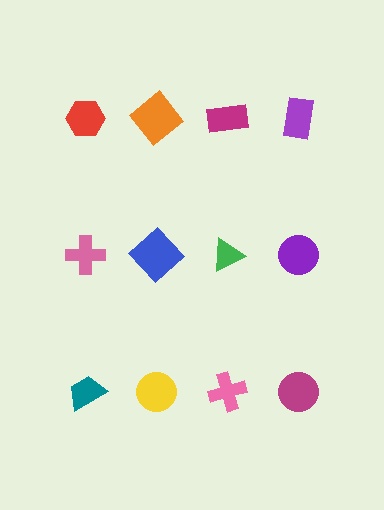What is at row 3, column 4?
A magenta circle.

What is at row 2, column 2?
A blue diamond.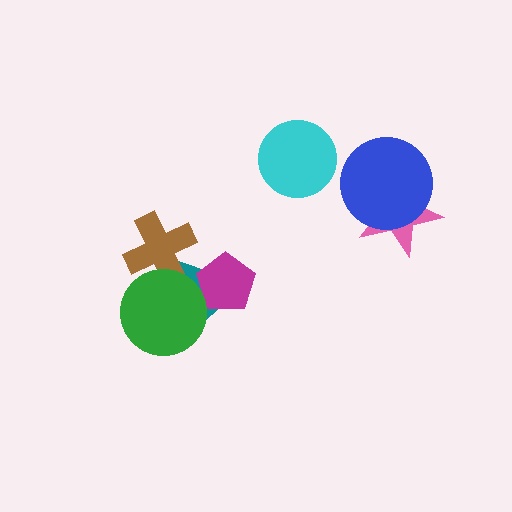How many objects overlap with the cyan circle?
0 objects overlap with the cyan circle.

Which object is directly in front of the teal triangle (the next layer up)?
The magenta pentagon is directly in front of the teal triangle.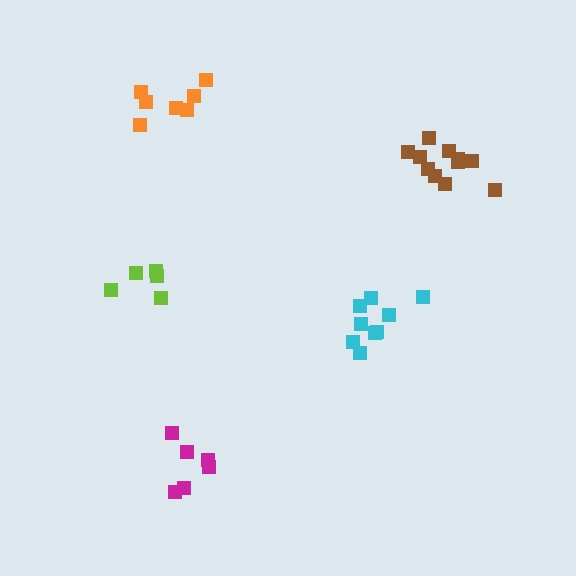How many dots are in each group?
Group 1: 5 dots, Group 2: 6 dots, Group 3: 9 dots, Group 4: 11 dots, Group 5: 7 dots (38 total).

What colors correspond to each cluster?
The clusters are colored: lime, magenta, cyan, brown, orange.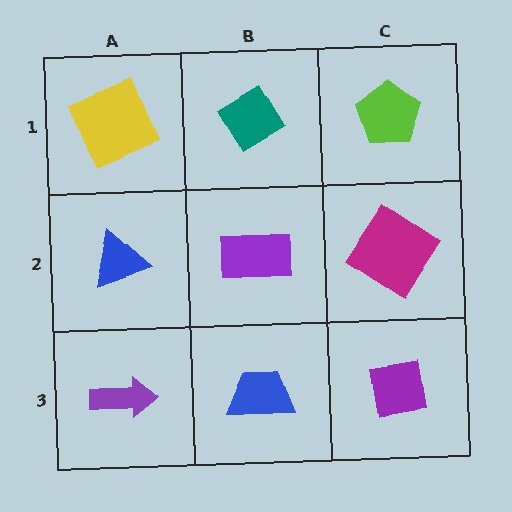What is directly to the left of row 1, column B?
A yellow square.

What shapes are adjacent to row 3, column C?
A magenta diamond (row 2, column C), a blue trapezoid (row 3, column B).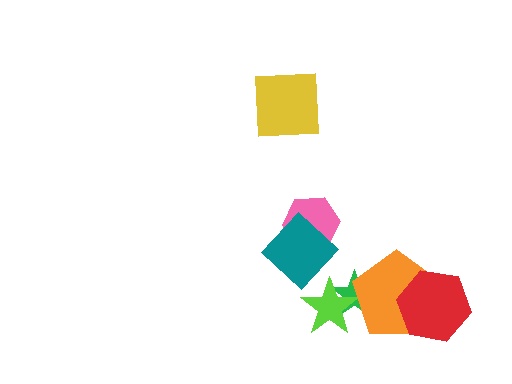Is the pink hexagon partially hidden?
Yes, it is partially covered by another shape.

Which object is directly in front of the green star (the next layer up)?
The lime star is directly in front of the green star.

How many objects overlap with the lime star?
2 objects overlap with the lime star.